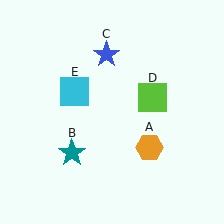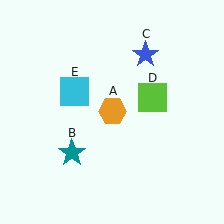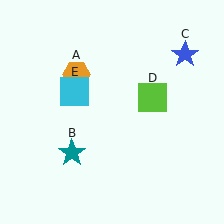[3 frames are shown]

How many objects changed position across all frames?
2 objects changed position: orange hexagon (object A), blue star (object C).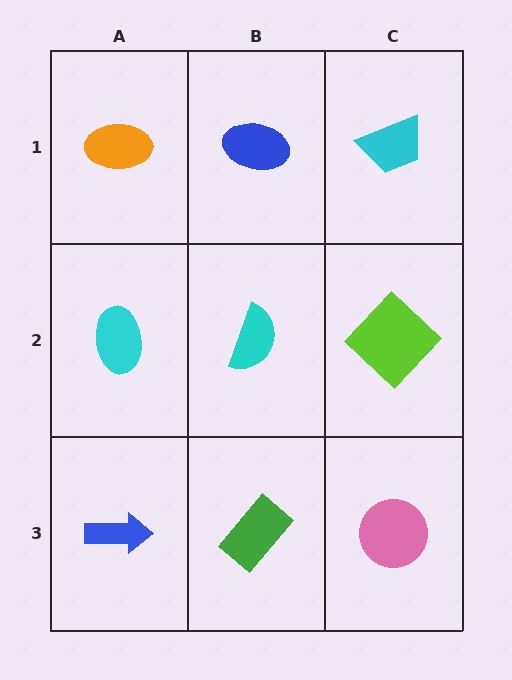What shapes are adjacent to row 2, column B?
A blue ellipse (row 1, column B), a green rectangle (row 3, column B), a cyan ellipse (row 2, column A), a lime diamond (row 2, column C).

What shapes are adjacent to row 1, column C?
A lime diamond (row 2, column C), a blue ellipse (row 1, column B).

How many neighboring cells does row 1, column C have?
2.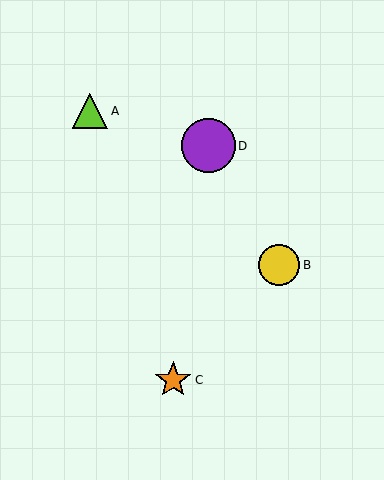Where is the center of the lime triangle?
The center of the lime triangle is at (90, 111).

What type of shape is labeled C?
Shape C is an orange star.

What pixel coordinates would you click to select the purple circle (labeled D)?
Click at (208, 146) to select the purple circle D.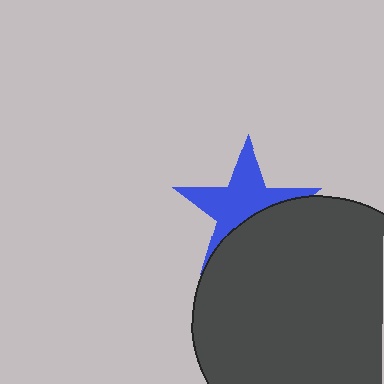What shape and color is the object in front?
The object in front is a dark gray circle.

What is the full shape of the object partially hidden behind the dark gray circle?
The partially hidden object is a blue star.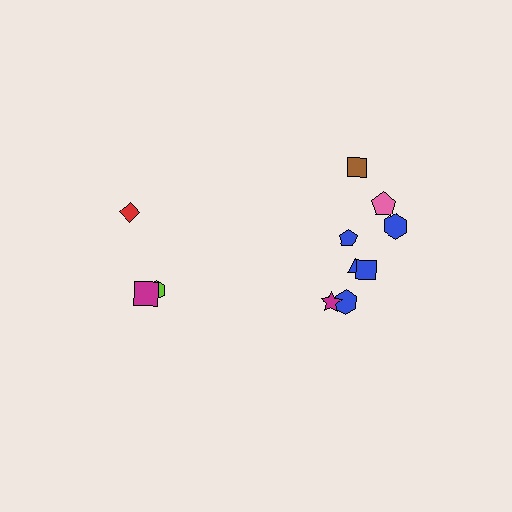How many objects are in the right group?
There are 8 objects.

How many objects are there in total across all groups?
There are 11 objects.